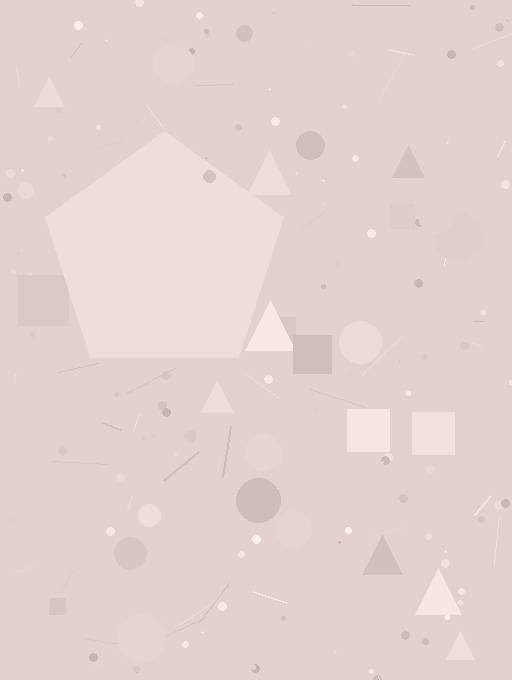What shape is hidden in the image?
A pentagon is hidden in the image.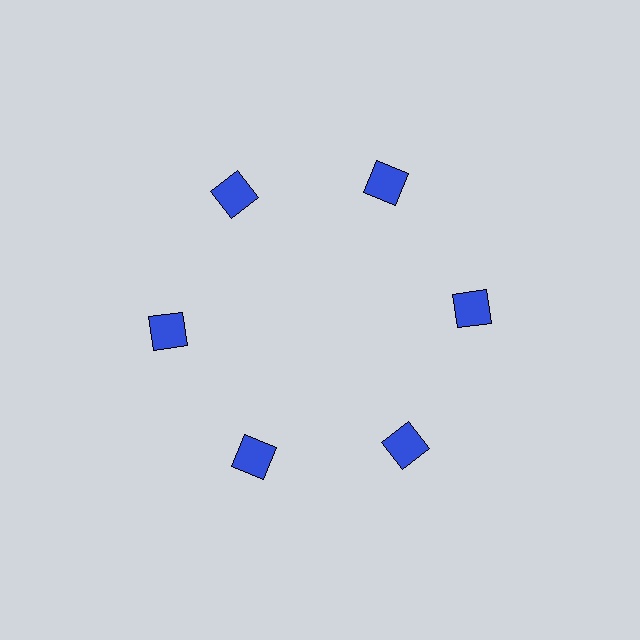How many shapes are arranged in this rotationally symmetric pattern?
There are 6 shapes, arranged in 6 groups of 1.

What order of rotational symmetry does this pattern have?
This pattern has 6-fold rotational symmetry.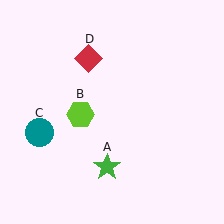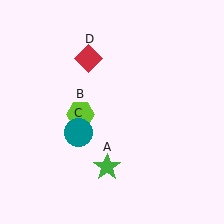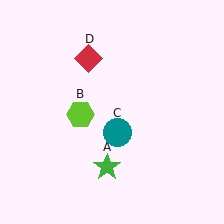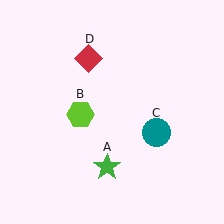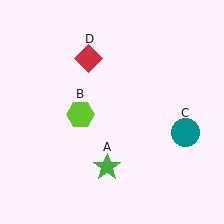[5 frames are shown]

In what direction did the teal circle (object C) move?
The teal circle (object C) moved right.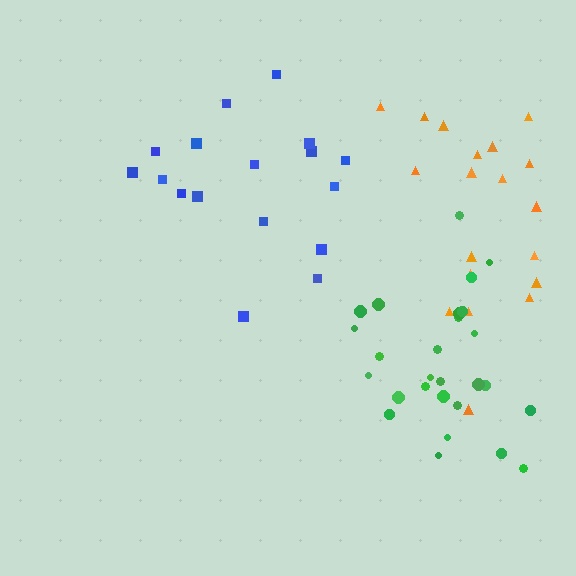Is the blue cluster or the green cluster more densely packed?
Green.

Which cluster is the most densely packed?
Green.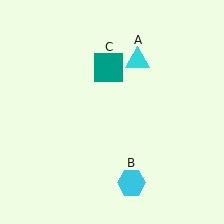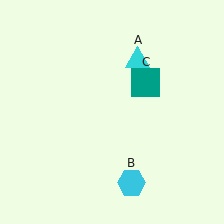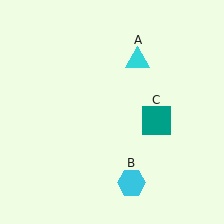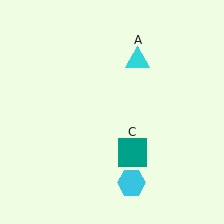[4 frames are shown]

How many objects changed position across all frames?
1 object changed position: teal square (object C).